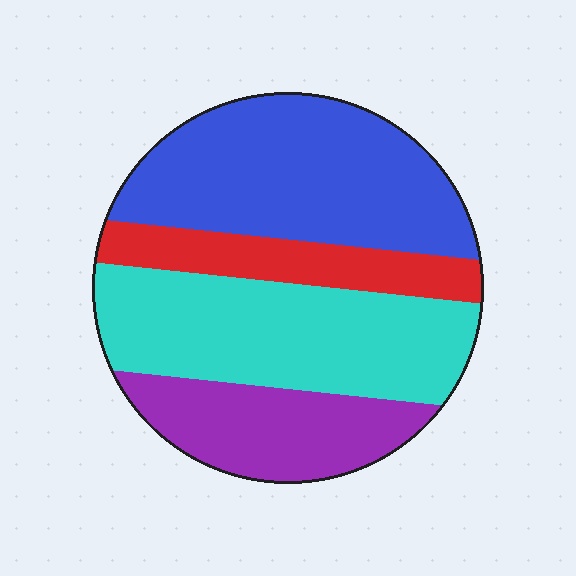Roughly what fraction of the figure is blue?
Blue takes up about one third (1/3) of the figure.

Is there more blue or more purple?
Blue.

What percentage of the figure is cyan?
Cyan covers 33% of the figure.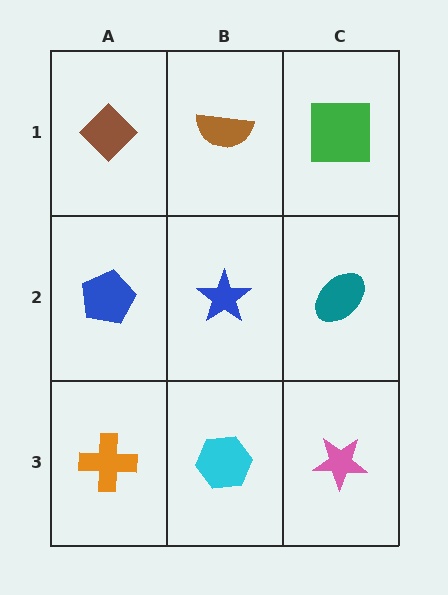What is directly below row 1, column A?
A blue pentagon.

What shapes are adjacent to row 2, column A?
A brown diamond (row 1, column A), an orange cross (row 3, column A), a blue star (row 2, column B).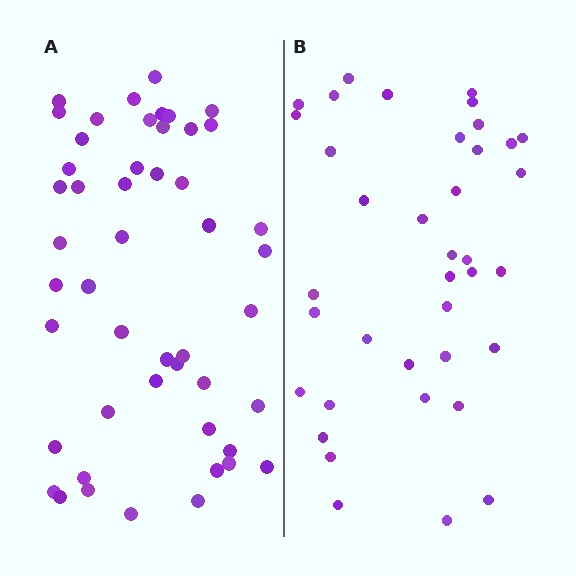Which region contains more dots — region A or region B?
Region A (the left region) has more dots.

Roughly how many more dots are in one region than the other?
Region A has roughly 12 or so more dots than region B.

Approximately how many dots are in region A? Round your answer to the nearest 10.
About 50 dots. (The exact count is 49, which rounds to 50.)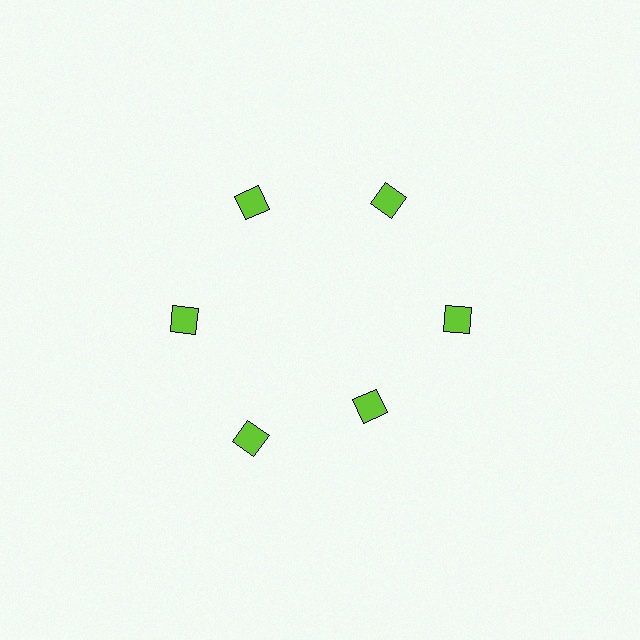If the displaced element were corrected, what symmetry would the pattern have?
It would have 6-fold rotational symmetry — the pattern would map onto itself every 60 degrees.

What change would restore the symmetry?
The symmetry would be restored by moving it outward, back onto the ring so that all 6 diamonds sit at equal angles and equal distance from the center.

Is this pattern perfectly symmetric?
No. The 6 lime diamonds are arranged in a ring, but one element near the 5 o'clock position is pulled inward toward the center, breaking the 6-fold rotational symmetry.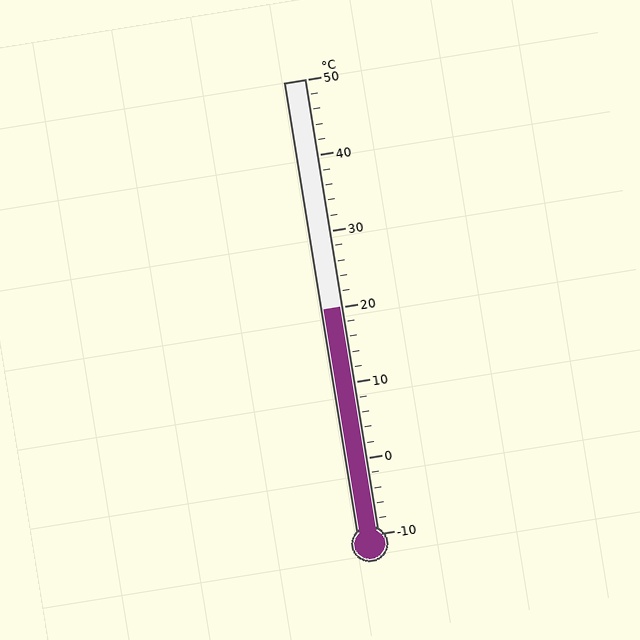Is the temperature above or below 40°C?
The temperature is below 40°C.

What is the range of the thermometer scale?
The thermometer scale ranges from -10°C to 50°C.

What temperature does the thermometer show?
The thermometer shows approximately 20°C.